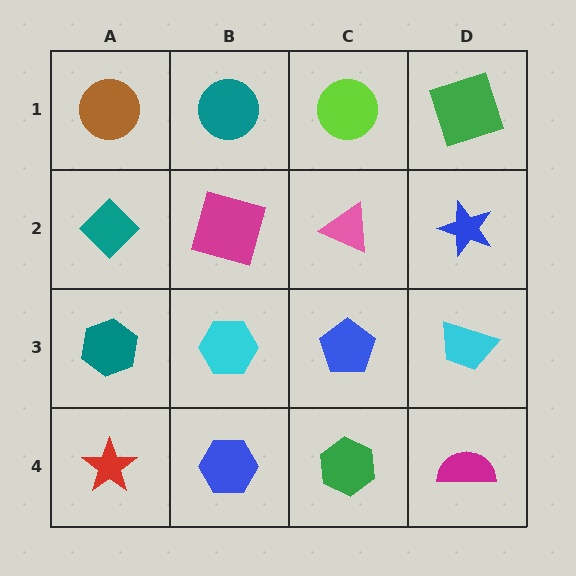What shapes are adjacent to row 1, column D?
A blue star (row 2, column D), a lime circle (row 1, column C).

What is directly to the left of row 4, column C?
A blue hexagon.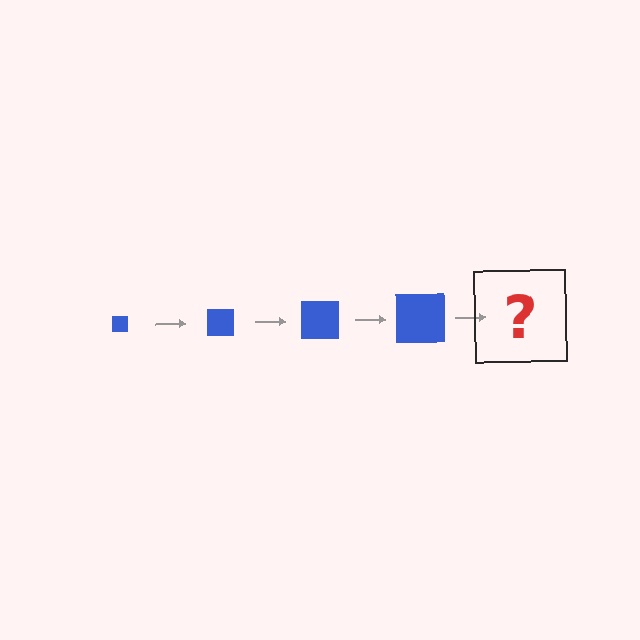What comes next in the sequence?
The next element should be a blue square, larger than the previous one.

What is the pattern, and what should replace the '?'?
The pattern is that the square gets progressively larger each step. The '?' should be a blue square, larger than the previous one.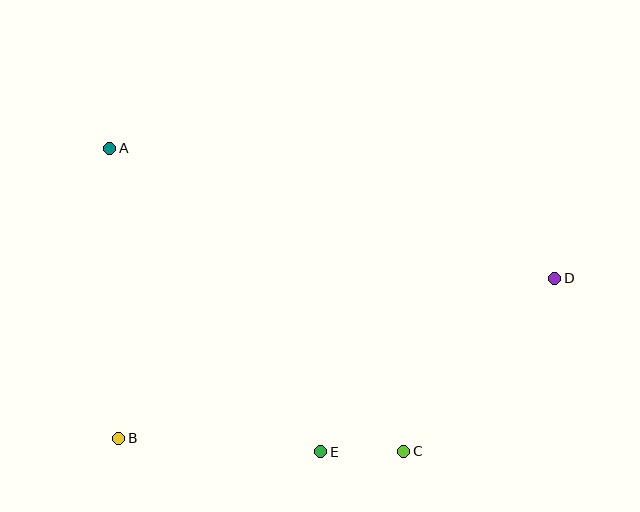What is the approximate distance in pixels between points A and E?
The distance between A and E is approximately 370 pixels.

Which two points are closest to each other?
Points C and E are closest to each other.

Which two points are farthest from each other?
Points B and D are farthest from each other.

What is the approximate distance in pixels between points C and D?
The distance between C and D is approximately 230 pixels.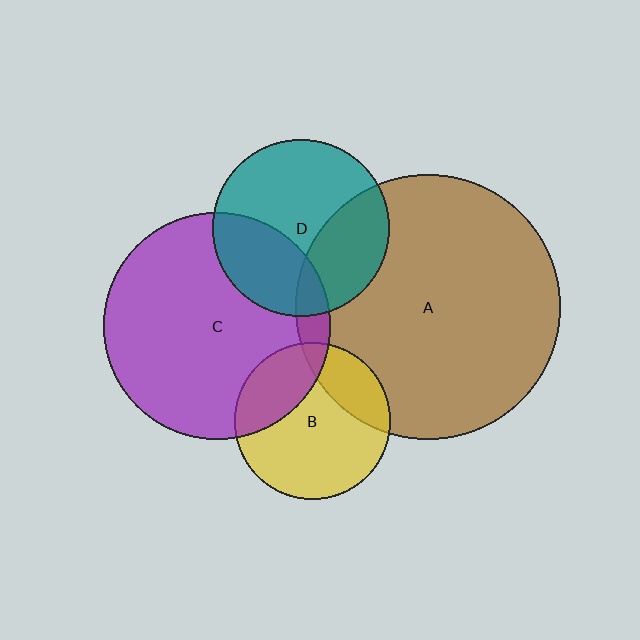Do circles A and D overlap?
Yes.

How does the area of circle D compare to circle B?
Approximately 1.3 times.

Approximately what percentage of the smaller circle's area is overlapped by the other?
Approximately 30%.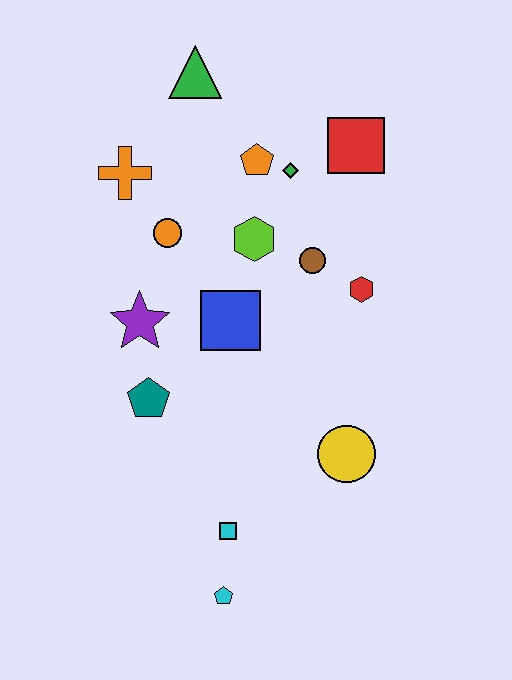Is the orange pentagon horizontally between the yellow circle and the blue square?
Yes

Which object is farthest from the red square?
The cyan pentagon is farthest from the red square.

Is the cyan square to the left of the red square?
Yes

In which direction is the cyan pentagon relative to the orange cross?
The cyan pentagon is below the orange cross.